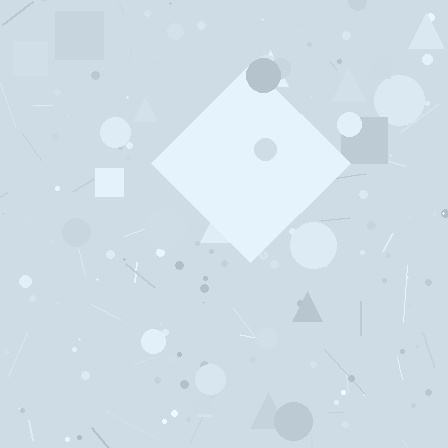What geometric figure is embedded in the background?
A diamond is embedded in the background.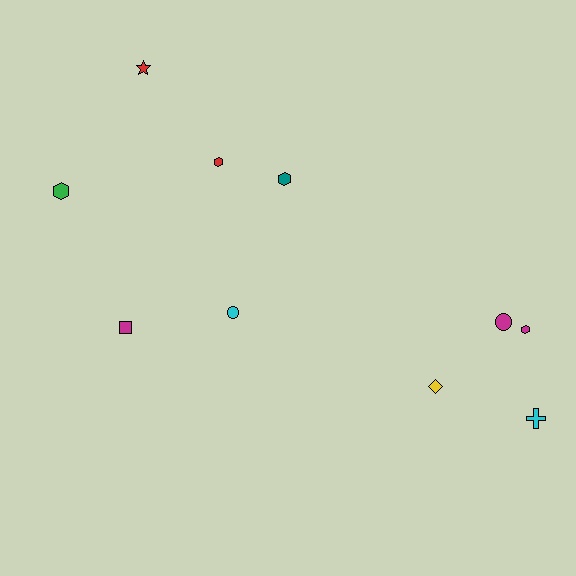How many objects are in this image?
There are 10 objects.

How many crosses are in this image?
There is 1 cross.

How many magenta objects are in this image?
There are 3 magenta objects.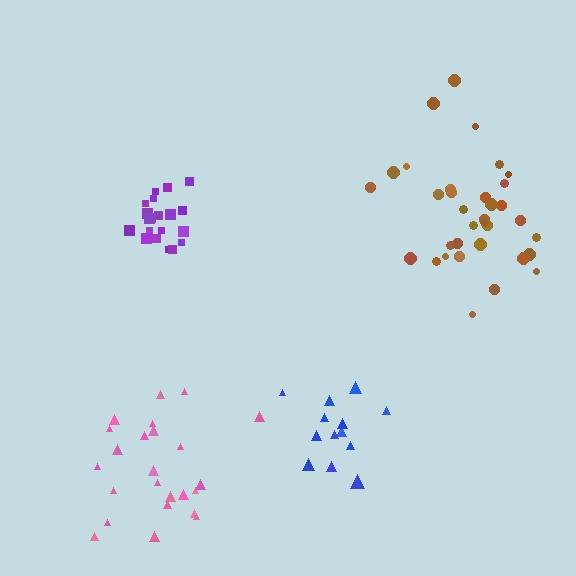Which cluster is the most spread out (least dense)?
Pink.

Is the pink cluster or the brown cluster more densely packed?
Brown.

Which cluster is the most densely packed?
Purple.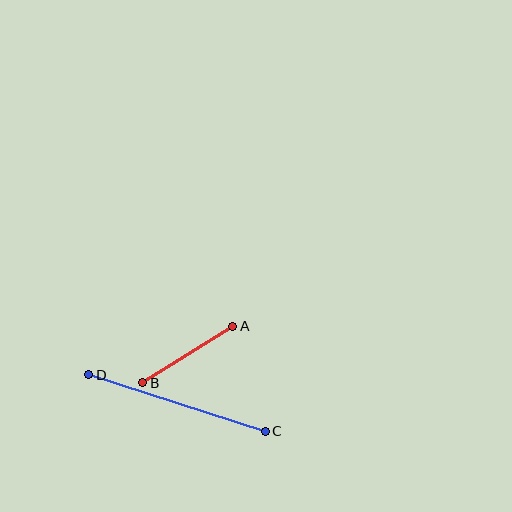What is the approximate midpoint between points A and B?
The midpoint is at approximately (188, 355) pixels.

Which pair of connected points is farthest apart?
Points C and D are farthest apart.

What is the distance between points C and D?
The distance is approximately 186 pixels.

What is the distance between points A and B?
The distance is approximately 107 pixels.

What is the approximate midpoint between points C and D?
The midpoint is at approximately (177, 403) pixels.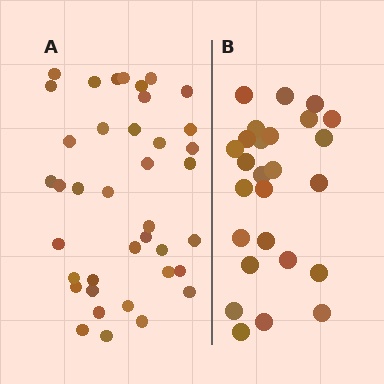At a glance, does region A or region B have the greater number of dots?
Region A (the left region) has more dots.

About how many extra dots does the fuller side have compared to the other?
Region A has approximately 15 more dots than region B.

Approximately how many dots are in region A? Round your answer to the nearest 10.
About 40 dots. (The exact count is 39, which rounds to 40.)